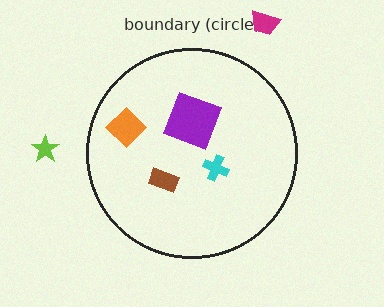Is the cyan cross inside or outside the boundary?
Inside.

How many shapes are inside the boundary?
4 inside, 2 outside.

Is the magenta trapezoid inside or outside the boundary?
Outside.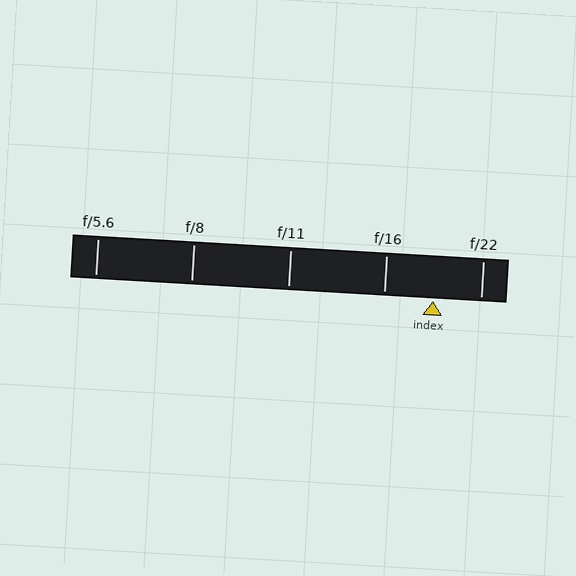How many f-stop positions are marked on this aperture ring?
There are 5 f-stop positions marked.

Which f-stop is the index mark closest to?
The index mark is closest to f/22.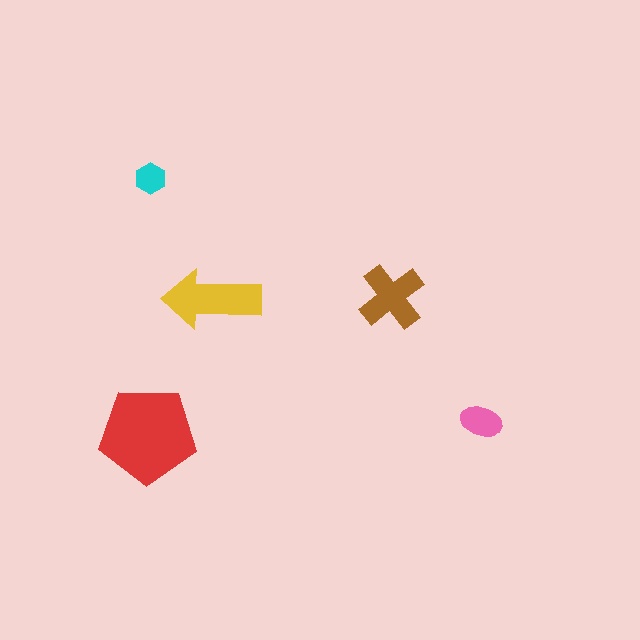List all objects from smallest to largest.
The cyan hexagon, the pink ellipse, the brown cross, the yellow arrow, the red pentagon.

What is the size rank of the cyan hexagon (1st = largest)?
5th.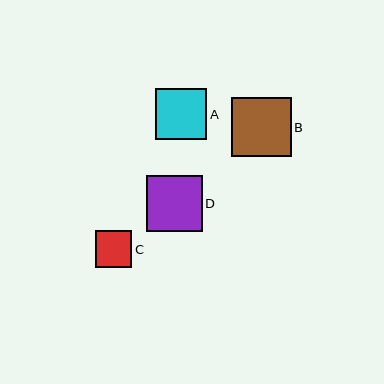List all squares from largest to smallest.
From largest to smallest: B, D, A, C.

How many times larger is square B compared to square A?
Square B is approximately 1.2 times the size of square A.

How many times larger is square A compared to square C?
Square A is approximately 1.4 times the size of square C.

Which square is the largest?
Square B is the largest with a size of approximately 60 pixels.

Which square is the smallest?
Square C is the smallest with a size of approximately 37 pixels.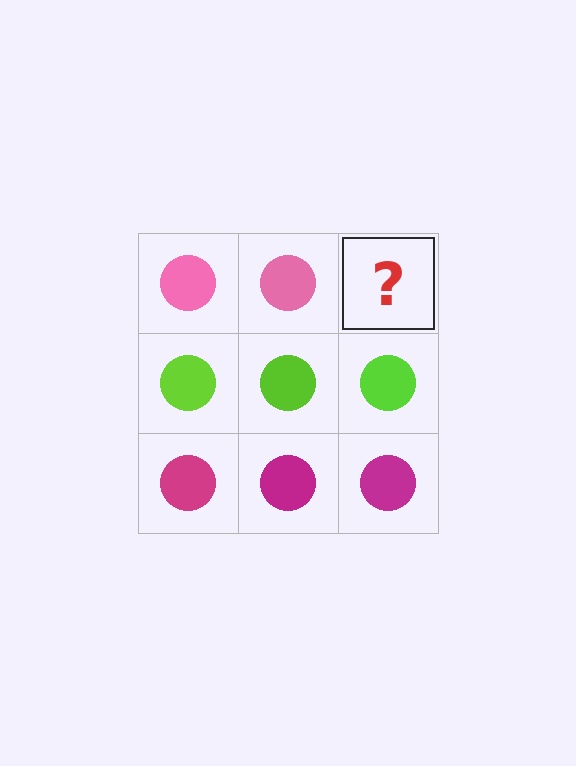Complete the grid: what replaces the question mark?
The question mark should be replaced with a pink circle.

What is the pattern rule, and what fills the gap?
The rule is that each row has a consistent color. The gap should be filled with a pink circle.